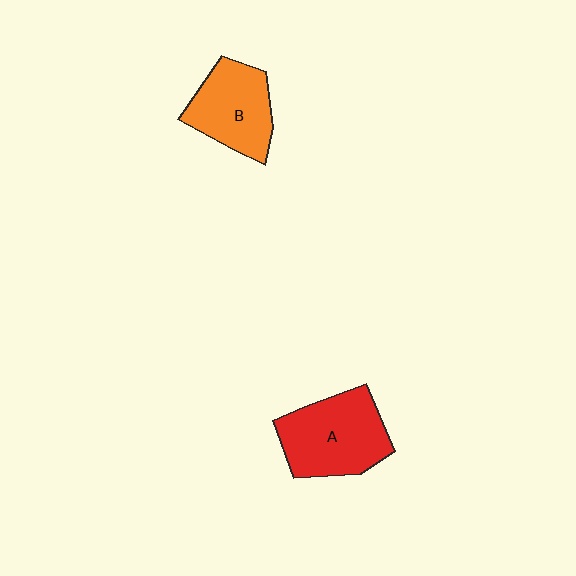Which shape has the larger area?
Shape A (red).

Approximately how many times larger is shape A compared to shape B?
Approximately 1.2 times.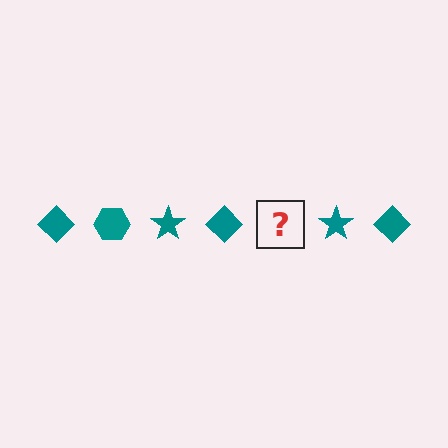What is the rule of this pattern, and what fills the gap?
The rule is that the pattern cycles through diamond, hexagon, star shapes in teal. The gap should be filled with a teal hexagon.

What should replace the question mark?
The question mark should be replaced with a teal hexagon.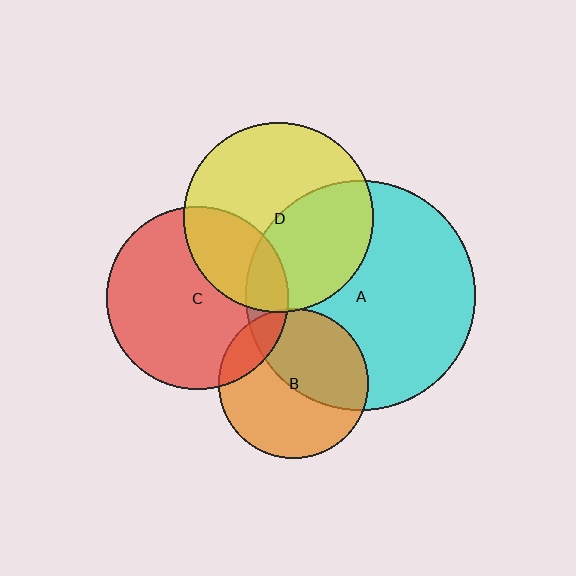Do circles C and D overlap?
Yes.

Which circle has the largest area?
Circle A (cyan).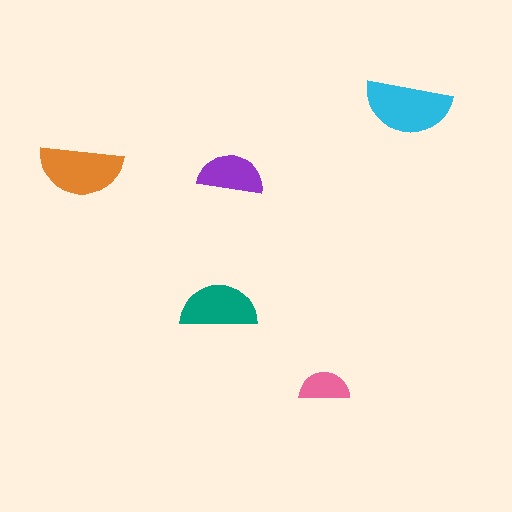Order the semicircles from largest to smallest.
the cyan one, the orange one, the teal one, the purple one, the pink one.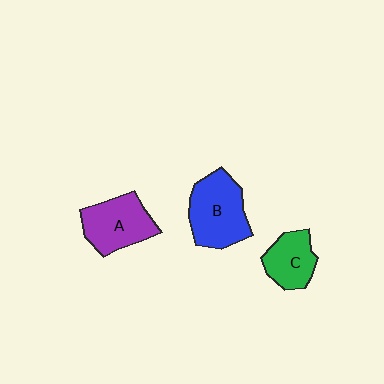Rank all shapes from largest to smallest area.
From largest to smallest: B (blue), A (purple), C (green).